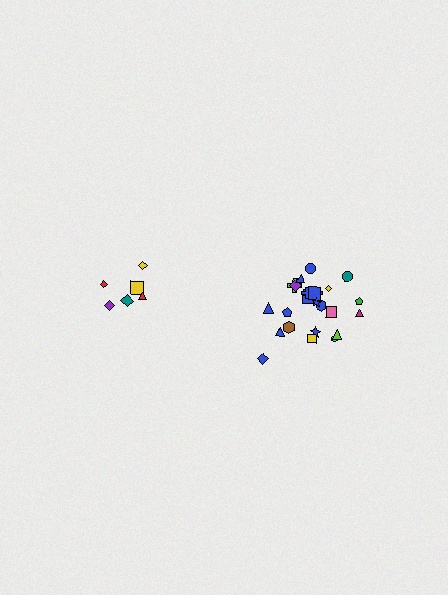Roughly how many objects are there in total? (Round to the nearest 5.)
Roughly 30 objects in total.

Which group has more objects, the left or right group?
The right group.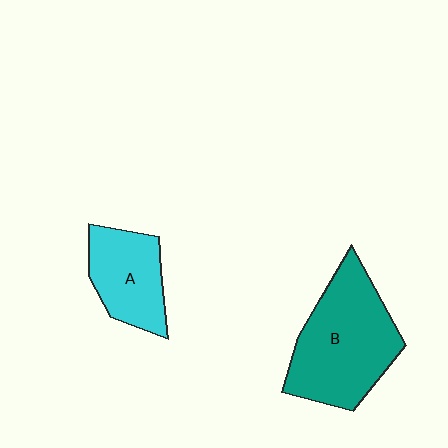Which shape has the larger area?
Shape B (teal).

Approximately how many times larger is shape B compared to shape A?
Approximately 1.7 times.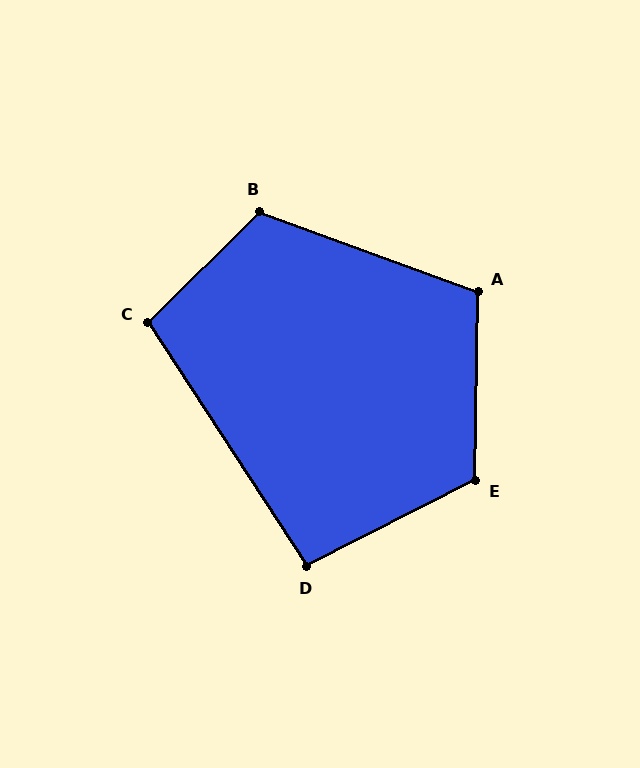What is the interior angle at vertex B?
Approximately 115 degrees (obtuse).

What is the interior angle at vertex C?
Approximately 102 degrees (obtuse).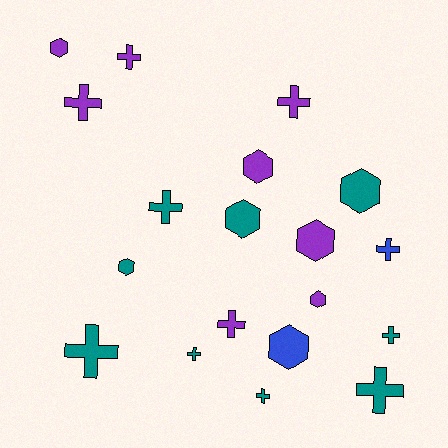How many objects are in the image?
There are 19 objects.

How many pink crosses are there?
There are no pink crosses.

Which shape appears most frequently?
Cross, with 11 objects.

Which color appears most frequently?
Teal, with 9 objects.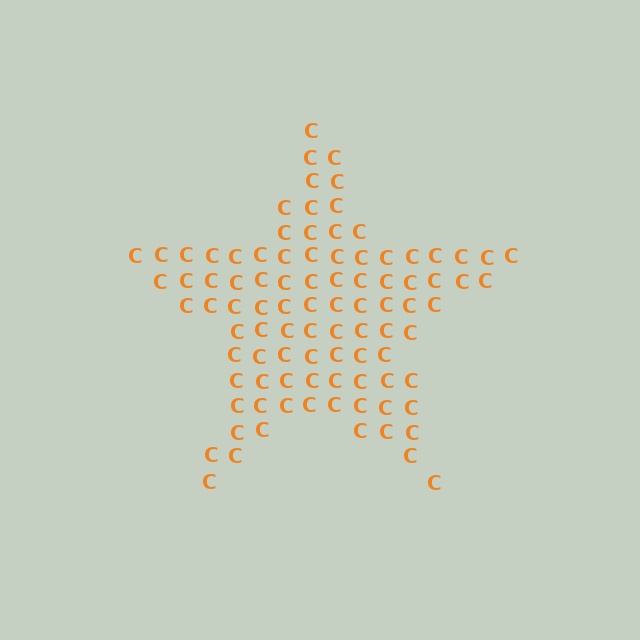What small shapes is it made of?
It is made of small letter C's.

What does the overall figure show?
The overall figure shows a star.